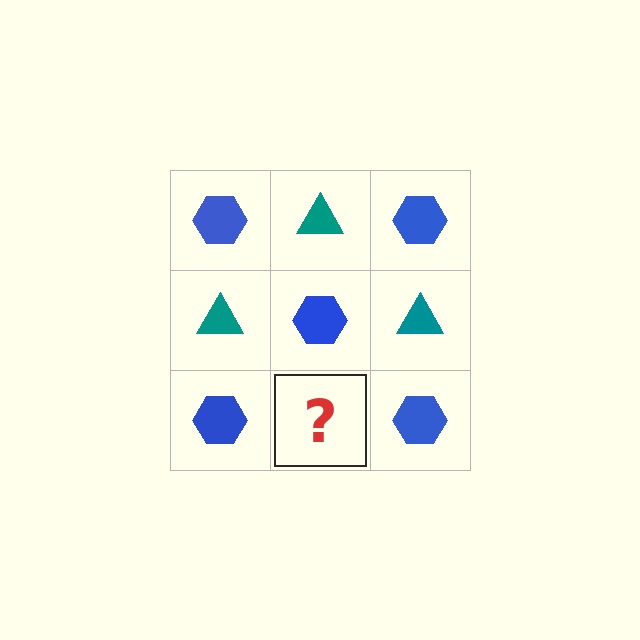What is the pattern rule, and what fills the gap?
The rule is that it alternates blue hexagon and teal triangle in a checkerboard pattern. The gap should be filled with a teal triangle.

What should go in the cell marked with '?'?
The missing cell should contain a teal triangle.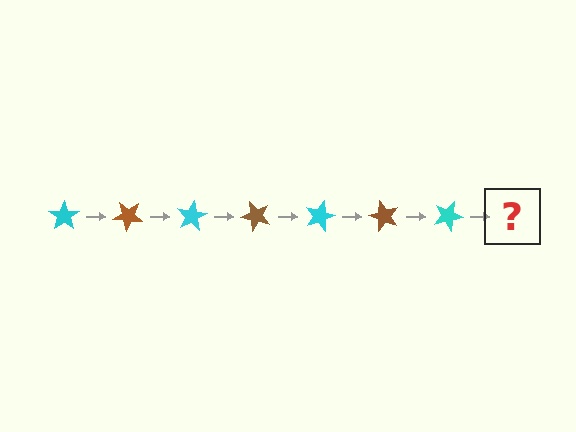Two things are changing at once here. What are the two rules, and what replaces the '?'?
The two rules are that it rotates 40 degrees each step and the color cycles through cyan and brown. The '?' should be a brown star, rotated 280 degrees from the start.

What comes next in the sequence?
The next element should be a brown star, rotated 280 degrees from the start.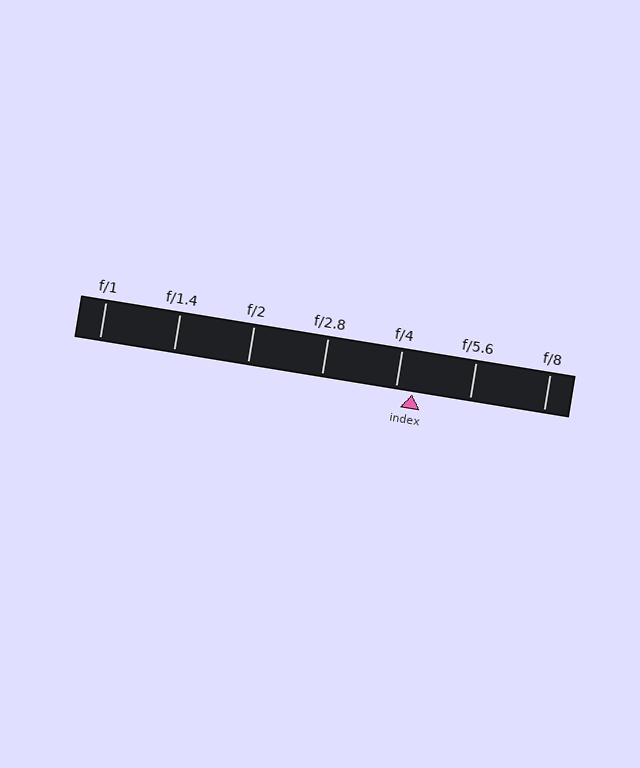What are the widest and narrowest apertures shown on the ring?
The widest aperture shown is f/1 and the narrowest is f/8.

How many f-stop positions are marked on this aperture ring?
There are 7 f-stop positions marked.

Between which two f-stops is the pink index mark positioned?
The index mark is between f/4 and f/5.6.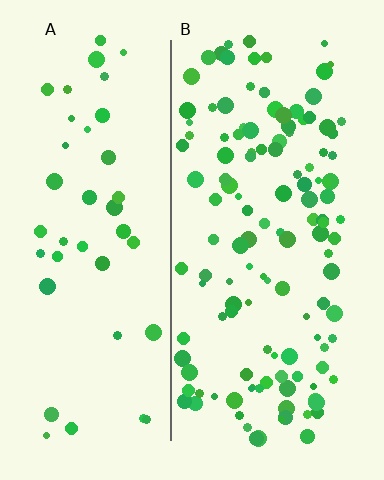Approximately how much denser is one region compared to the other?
Approximately 2.9× — region B over region A.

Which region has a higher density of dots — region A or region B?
B (the right).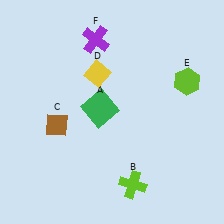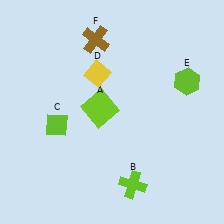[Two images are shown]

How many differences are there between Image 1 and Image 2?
There are 3 differences between the two images.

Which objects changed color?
A changed from green to lime. C changed from brown to lime. F changed from purple to brown.